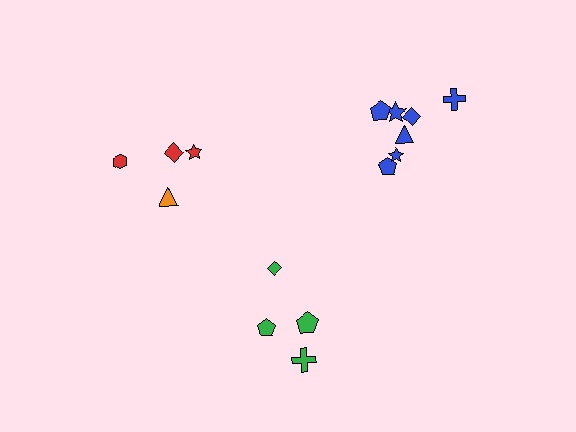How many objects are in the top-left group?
There are 4 objects.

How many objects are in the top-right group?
There are 7 objects.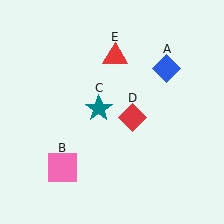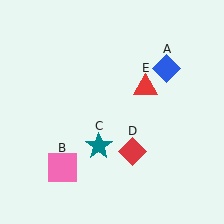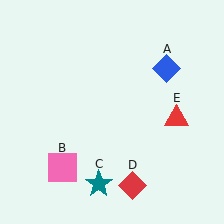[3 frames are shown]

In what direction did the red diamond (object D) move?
The red diamond (object D) moved down.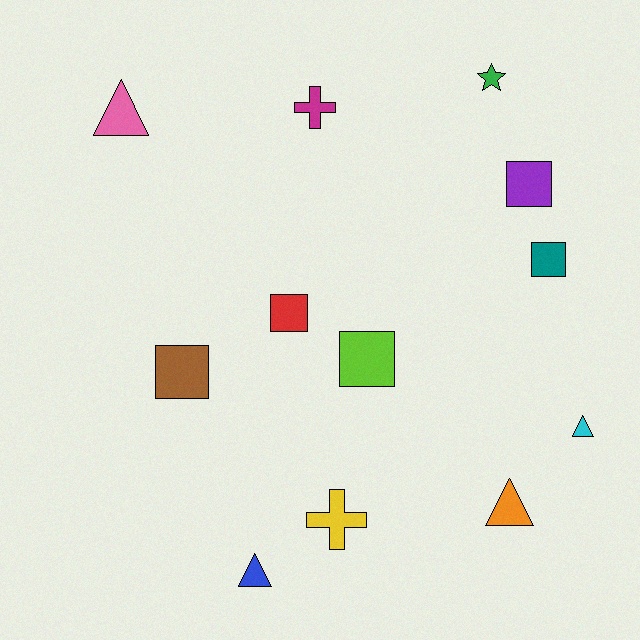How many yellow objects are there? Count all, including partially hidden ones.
There is 1 yellow object.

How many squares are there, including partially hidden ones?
There are 5 squares.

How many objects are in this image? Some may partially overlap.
There are 12 objects.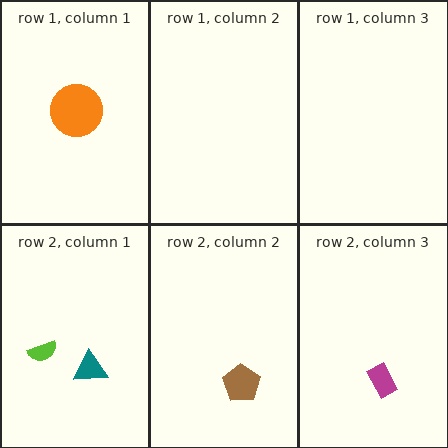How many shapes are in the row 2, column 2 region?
1.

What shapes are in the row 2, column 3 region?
The magenta rectangle.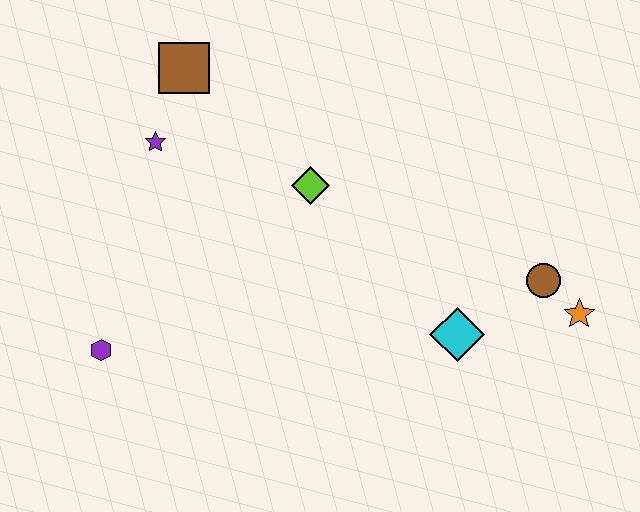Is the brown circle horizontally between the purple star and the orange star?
Yes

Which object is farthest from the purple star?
The orange star is farthest from the purple star.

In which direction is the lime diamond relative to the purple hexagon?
The lime diamond is to the right of the purple hexagon.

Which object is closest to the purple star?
The brown square is closest to the purple star.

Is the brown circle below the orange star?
No